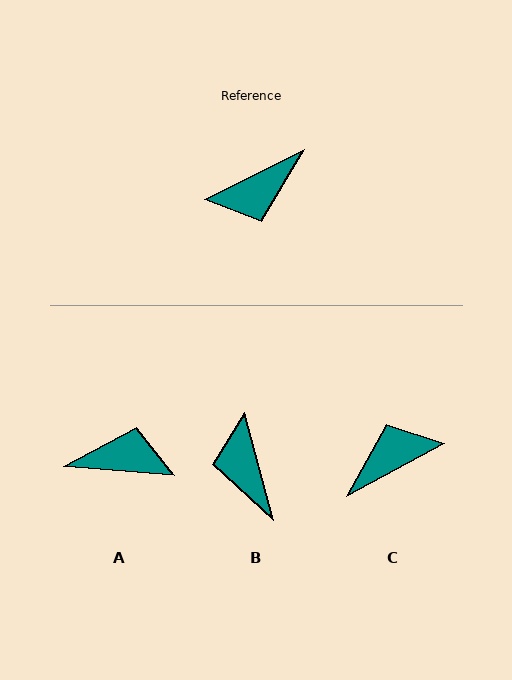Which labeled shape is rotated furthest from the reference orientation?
C, about 178 degrees away.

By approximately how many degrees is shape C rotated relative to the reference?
Approximately 178 degrees clockwise.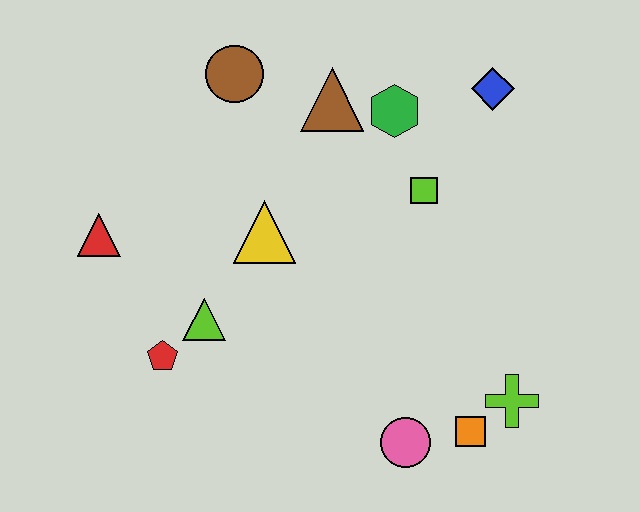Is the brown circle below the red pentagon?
No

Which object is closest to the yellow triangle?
The lime triangle is closest to the yellow triangle.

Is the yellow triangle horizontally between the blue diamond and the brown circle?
Yes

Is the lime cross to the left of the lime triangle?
No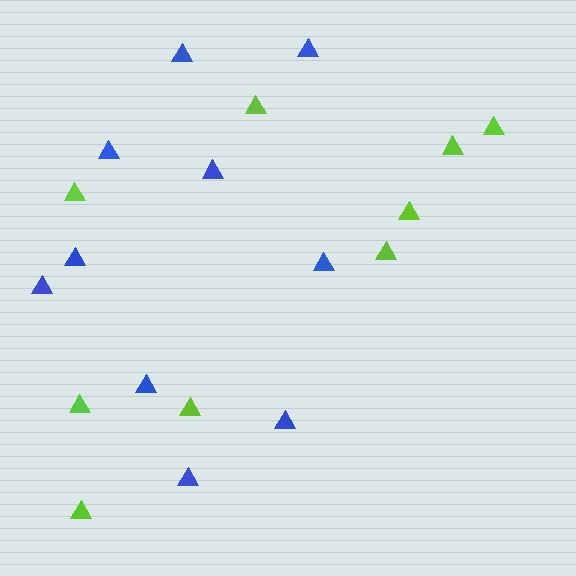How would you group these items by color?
There are 2 groups: one group of lime triangles (9) and one group of blue triangles (10).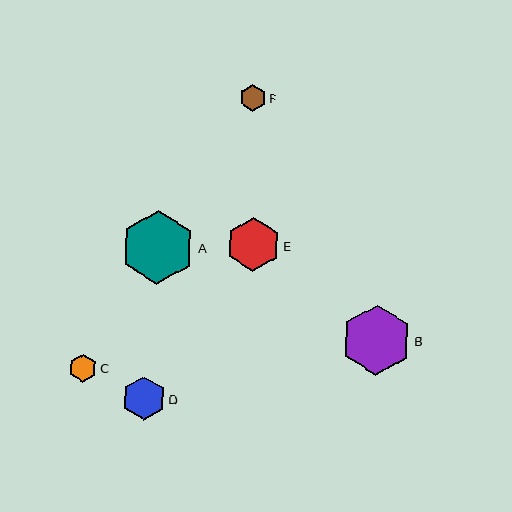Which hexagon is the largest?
Hexagon A is the largest with a size of approximately 74 pixels.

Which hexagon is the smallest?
Hexagon F is the smallest with a size of approximately 26 pixels.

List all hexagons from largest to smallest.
From largest to smallest: A, B, E, D, C, F.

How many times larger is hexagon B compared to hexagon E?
Hexagon B is approximately 1.3 times the size of hexagon E.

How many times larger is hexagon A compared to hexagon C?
Hexagon A is approximately 2.6 times the size of hexagon C.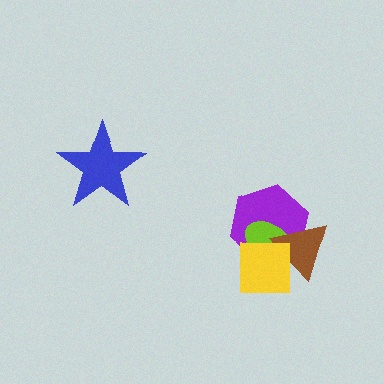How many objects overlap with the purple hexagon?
3 objects overlap with the purple hexagon.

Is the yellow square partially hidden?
No, no other shape covers it.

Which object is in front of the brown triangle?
The yellow square is in front of the brown triangle.